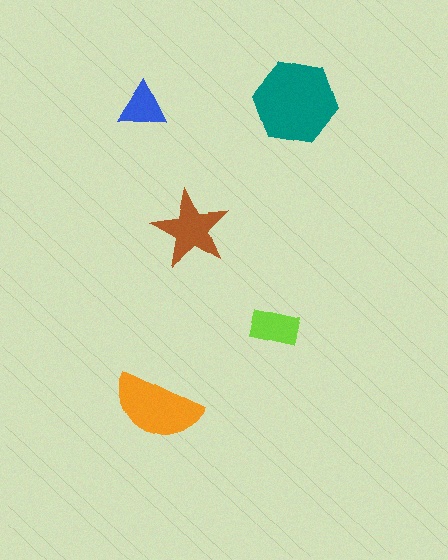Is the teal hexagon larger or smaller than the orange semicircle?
Larger.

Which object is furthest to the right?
The teal hexagon is rightmost.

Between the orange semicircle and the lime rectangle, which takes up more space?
The orange semicircle.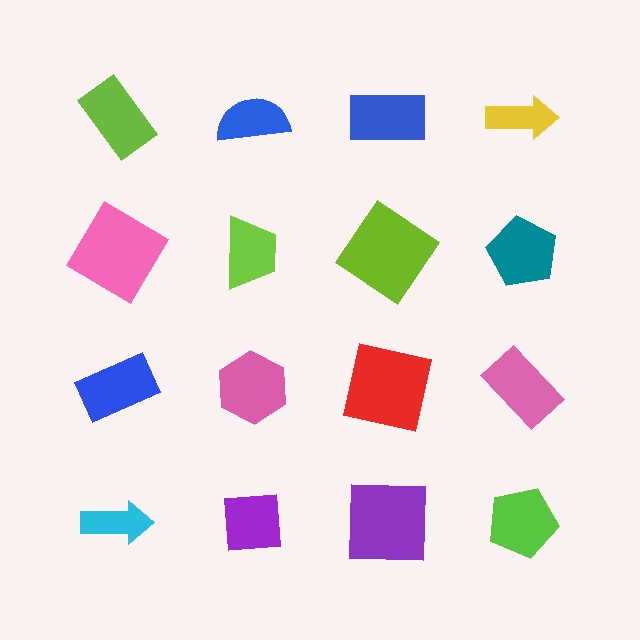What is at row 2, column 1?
A pink diamond.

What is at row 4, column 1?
A cyan arrow.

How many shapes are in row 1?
4 shapes.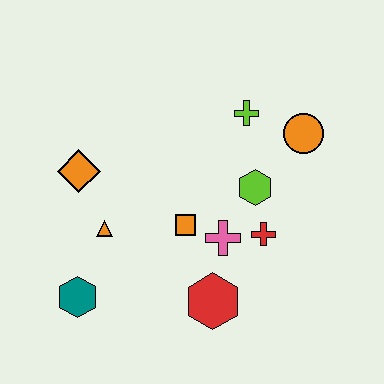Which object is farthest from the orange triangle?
The orange circle is farthest from the orange triangle.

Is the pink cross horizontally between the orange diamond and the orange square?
No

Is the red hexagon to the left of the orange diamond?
No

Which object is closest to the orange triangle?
The orange diamond is closest to the orange triangle.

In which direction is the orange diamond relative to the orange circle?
The orange diamond is to the left of the orange circle.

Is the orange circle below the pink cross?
No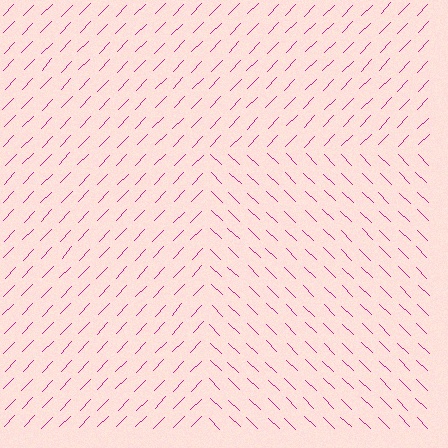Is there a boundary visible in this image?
Yes, there is a texture boundary formed by a change in line orientation.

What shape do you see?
I see a rectangle.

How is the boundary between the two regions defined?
The boundary is defined purely by a change in line orientation (approximately 90 degrees difference). All lines are the same color and thickness.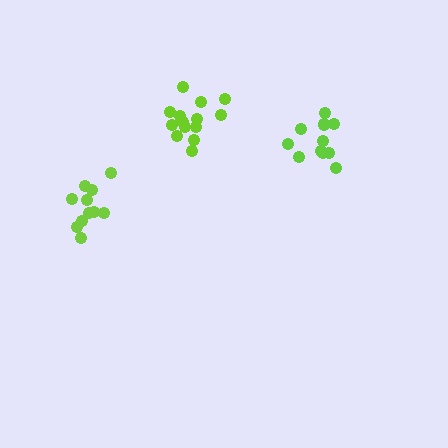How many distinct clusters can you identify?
There are 3 distinct clusters.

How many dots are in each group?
Group 1: 11 dots, Group 2: 12 dots, Group 3: 14 dots (37 total).